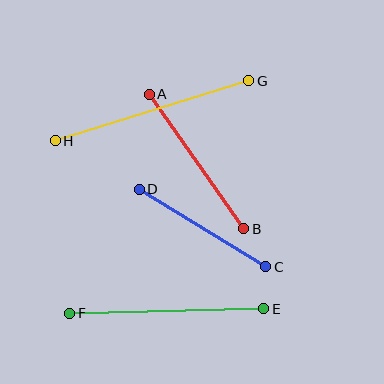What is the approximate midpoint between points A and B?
The midpoint is at approximately (196, 161) pixels.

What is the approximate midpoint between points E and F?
The midpoint is at approximately (167, 311) pixels.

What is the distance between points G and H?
The distance is approximately 203 pixels.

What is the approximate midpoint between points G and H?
The midpoint is at approximately (152, 111) pixels.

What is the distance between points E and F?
The distance is approximately 194 pixels.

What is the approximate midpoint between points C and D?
The midpoint is at approximately (203, 228) pixels.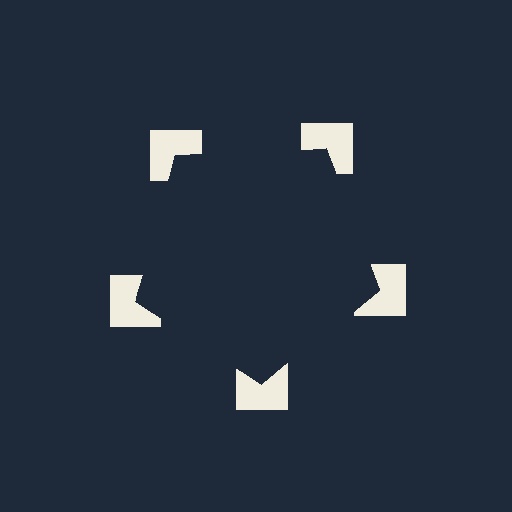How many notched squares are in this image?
There are 5 — one at each vertex of the illusory pentagon.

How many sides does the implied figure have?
5 sides.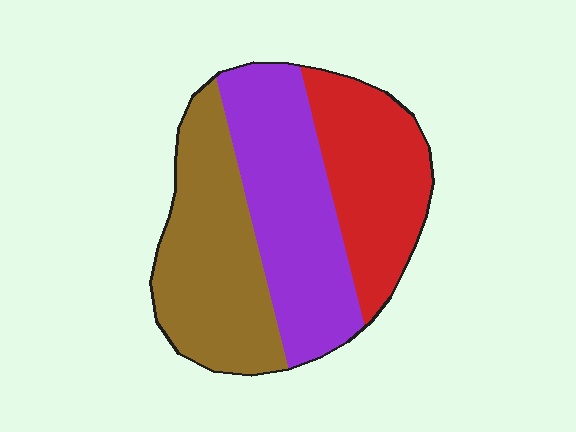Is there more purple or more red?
Purple.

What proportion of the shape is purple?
Purple takes up between a third and a half of the shape.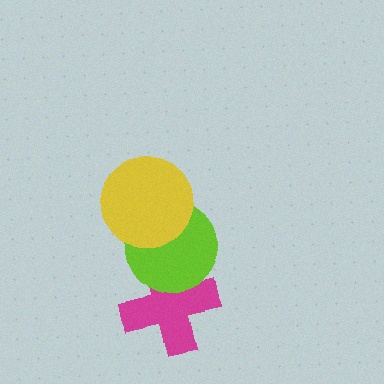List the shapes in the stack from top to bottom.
From top to bottom: the yellow circle, the lime circle, the magenta cross.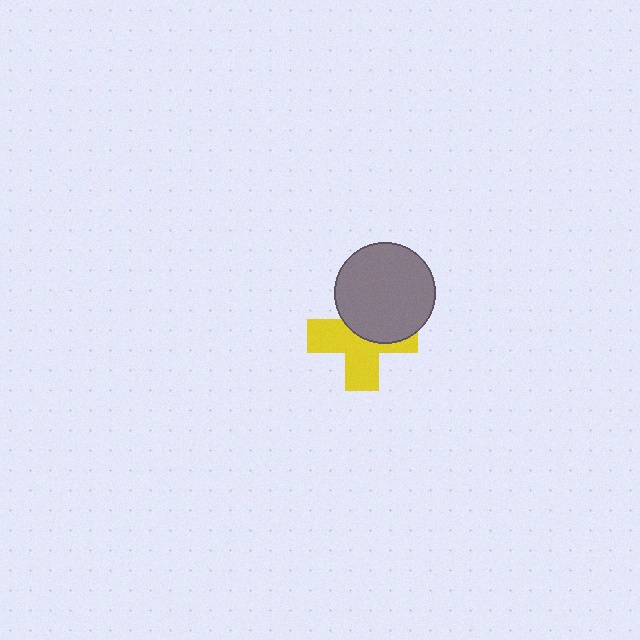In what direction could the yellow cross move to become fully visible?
The yellow cross could move down. That would shift it out from behind the gray circle entirely.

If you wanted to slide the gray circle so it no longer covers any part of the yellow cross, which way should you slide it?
Slide it up — that is the most direct way to separate the two shapes.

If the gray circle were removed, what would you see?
You would see the complete yellow cross.